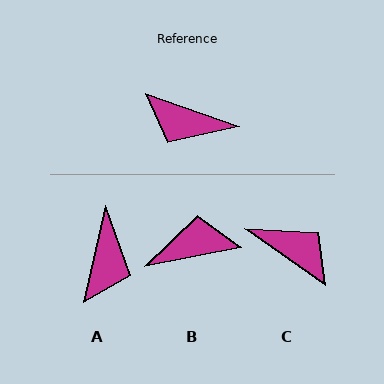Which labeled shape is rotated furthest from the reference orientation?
C, about 164 degrees away.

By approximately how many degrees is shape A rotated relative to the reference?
Approximately 97 degrees counter-clockwise.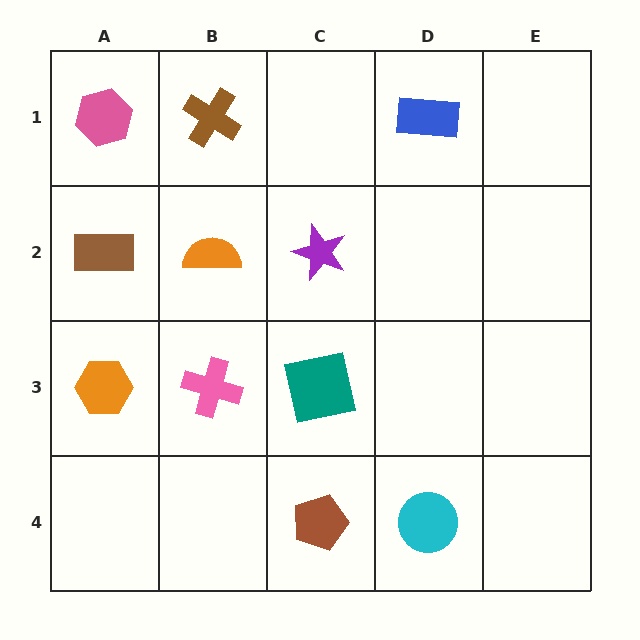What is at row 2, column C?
A purple star.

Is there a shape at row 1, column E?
No, that cell is empty.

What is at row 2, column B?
An orange semicircle.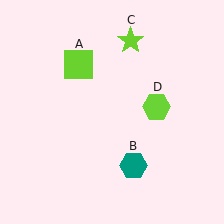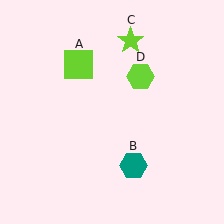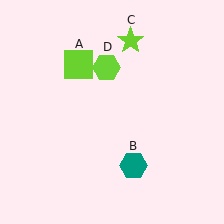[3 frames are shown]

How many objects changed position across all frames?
1 object changed position: lime hexagon (object D).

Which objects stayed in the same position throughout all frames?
Lime square (object A) and teal hexagon (object B) and lime star (object C) remained stationary.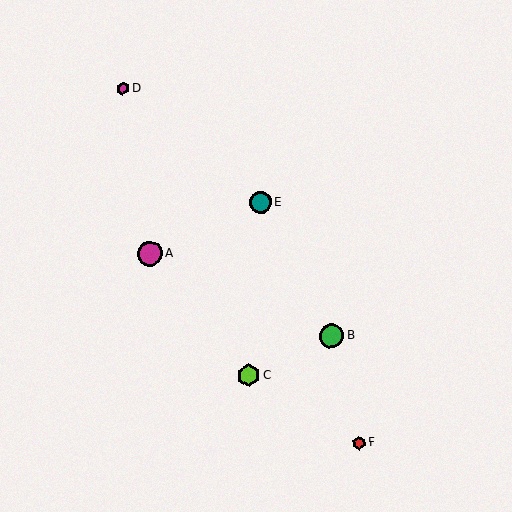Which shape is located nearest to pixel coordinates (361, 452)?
The red hexagon (labeled F) at (359, 443) is nearest to that location.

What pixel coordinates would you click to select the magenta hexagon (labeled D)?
Click at (123, 88) to select the magenta hexagon D.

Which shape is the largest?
The magenta circle (labeled A) is the largest.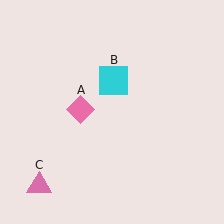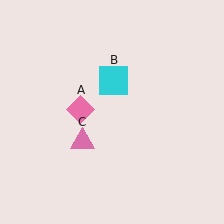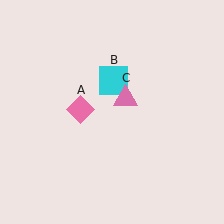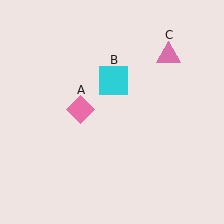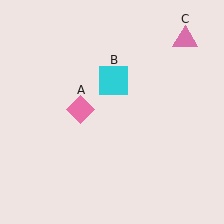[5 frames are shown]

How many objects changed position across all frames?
1 object changed position: pink triangle (object C).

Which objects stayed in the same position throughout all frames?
Pink diamond (object A) and cyan square (object B) remained stationary.